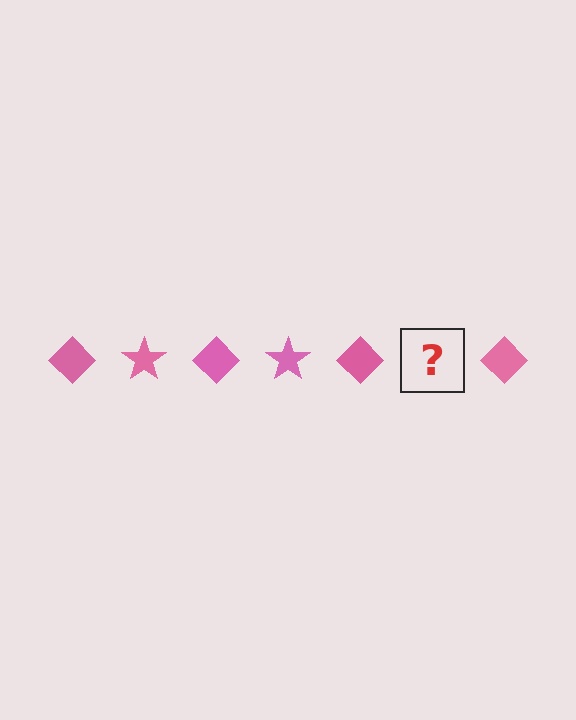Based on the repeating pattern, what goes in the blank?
The blank should be a pink star.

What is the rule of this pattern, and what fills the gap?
The rule is that the pattern cycles through diamond, star shapes in pink. The gap should be filled with a pink star.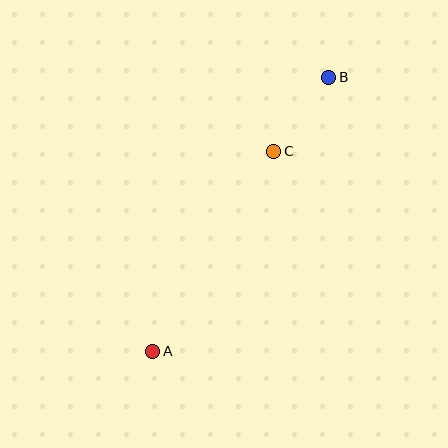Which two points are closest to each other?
Points B and C are closest to each other.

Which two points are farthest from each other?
Points A and B are farthest from each other.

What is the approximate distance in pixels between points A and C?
The distance between A and C is approximately 234 pixels.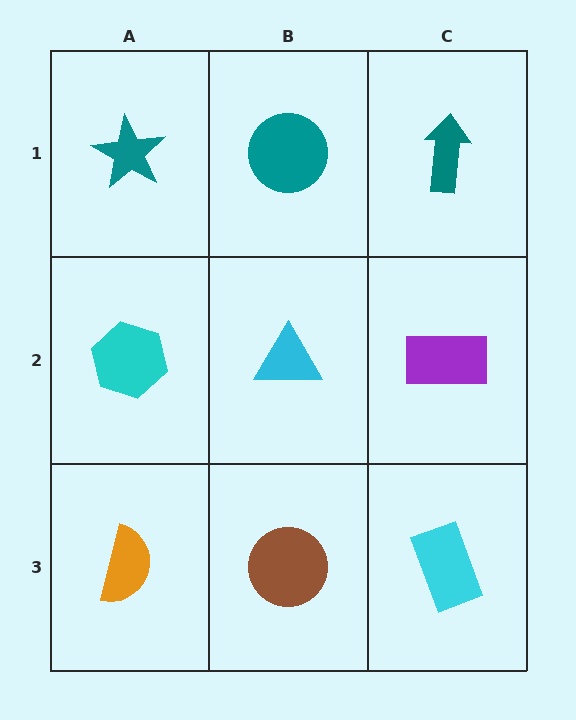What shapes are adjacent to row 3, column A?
A cyan hexagon (row 2, column A), a brown circle (row 3, column B).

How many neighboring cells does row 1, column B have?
3.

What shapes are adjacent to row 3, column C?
A purple rectangle (row 2, column C), a brown circle (row 3, column B).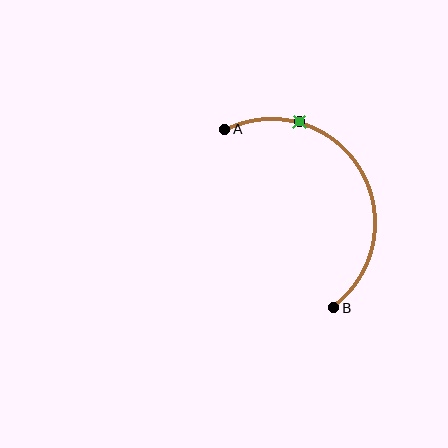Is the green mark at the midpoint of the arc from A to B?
No. The green mark lies on the arc but is closer to endpoint A. The arc midpoint would be at the point on the curve equidistant along the arc from both A and B.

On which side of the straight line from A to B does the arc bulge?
The arc bulges to the right of the straight line connecting A and B.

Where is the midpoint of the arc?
The arc midpoint is the point on the curve farthest from the straight line joining A and B. It sits to the right of that line.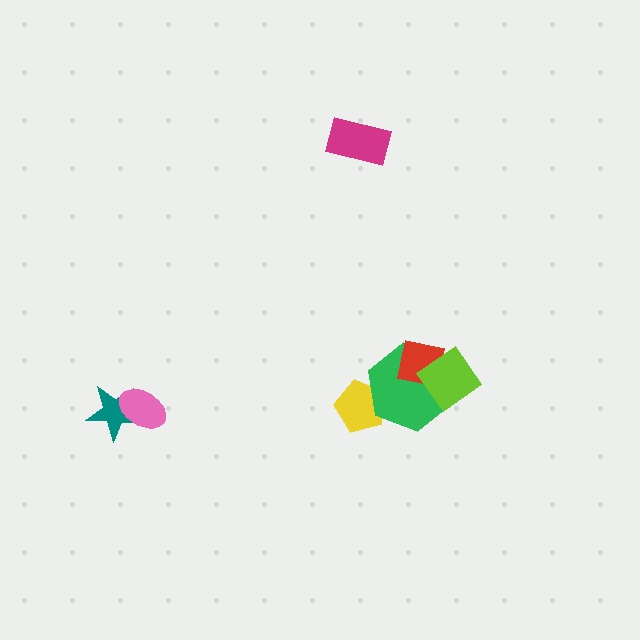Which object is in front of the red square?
The lime diamond is in front of the red square.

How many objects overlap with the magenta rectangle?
0 objects overlap with the magenta rectangle.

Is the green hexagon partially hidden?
Yes, it is partially covered by another shape.